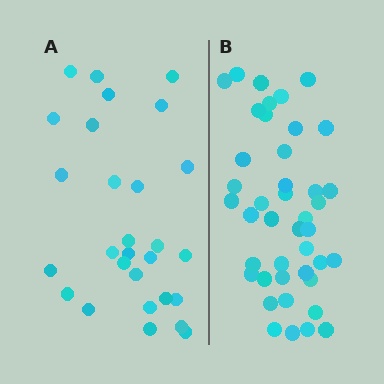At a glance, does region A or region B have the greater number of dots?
Region B (the right region) has more dots.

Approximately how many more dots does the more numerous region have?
Region B has approximately 15 more dots than region A.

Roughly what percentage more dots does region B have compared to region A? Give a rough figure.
About 50% more.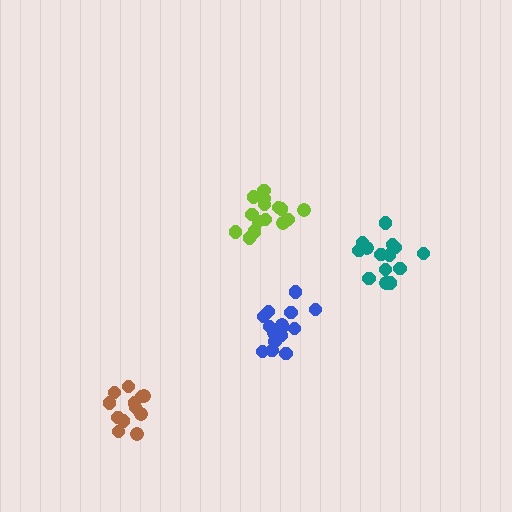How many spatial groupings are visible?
There are 4 spatial groupings.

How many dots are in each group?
Group 1: 12 dots, Group 2: 14 dots, Group 3: 15 dots, Group 4: 16 dots (57 total).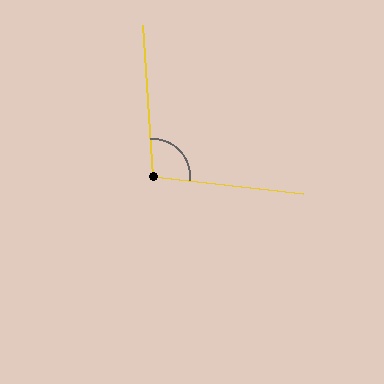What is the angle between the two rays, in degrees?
Approximately 100 degrees.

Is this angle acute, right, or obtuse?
It is obtuse.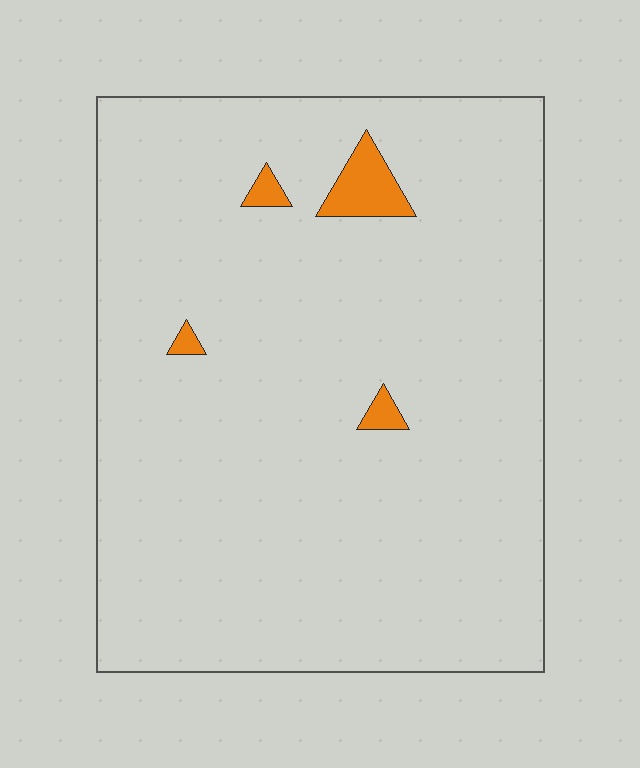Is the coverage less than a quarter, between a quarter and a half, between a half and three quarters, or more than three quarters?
Less than a quarter.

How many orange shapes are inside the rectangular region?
4.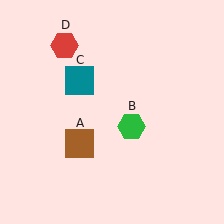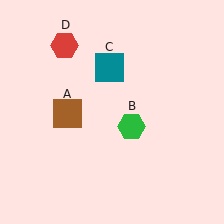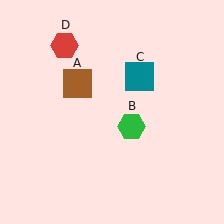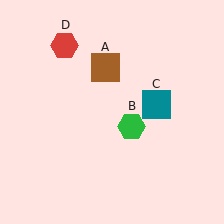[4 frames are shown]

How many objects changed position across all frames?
2 objects changed position: brown square (object A), teal square (object C).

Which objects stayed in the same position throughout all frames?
Green hexagon (object B) and red hexagon (object D) remained stationary.